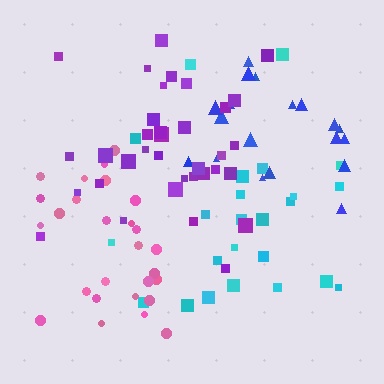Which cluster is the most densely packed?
Pink.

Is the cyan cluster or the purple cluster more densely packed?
Purple.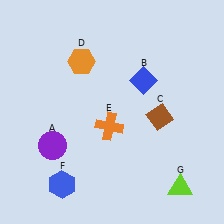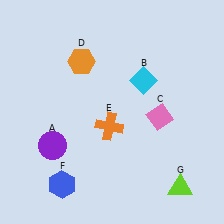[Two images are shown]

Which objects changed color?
B changed from blue to cyan. C changed from brown to pink.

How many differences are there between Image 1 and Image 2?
There are 2 differences between the two images.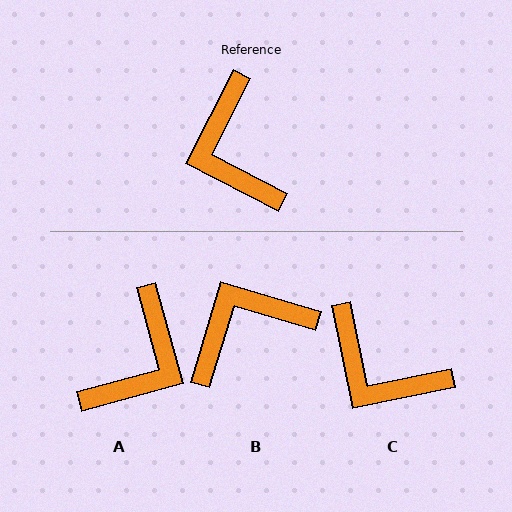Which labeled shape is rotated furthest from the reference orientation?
A, about 132 degrees away.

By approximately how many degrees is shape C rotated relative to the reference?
Approximately 39 degrees counter-clockwise.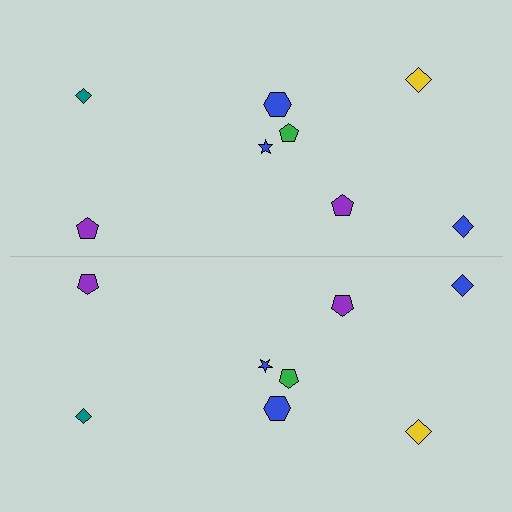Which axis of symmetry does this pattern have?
The pattern has a horizontal axis of symmetry running through the center of the image.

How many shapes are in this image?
There are 16 shapes in this image.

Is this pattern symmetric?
Yes, this pattern has bilateral (reflection) symmetry.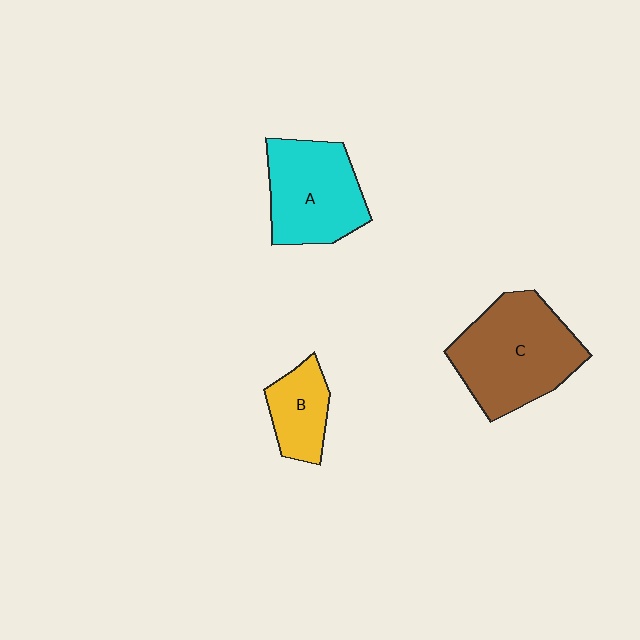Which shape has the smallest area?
Shape B (yellow).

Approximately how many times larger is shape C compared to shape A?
Approximately 1.3 times.